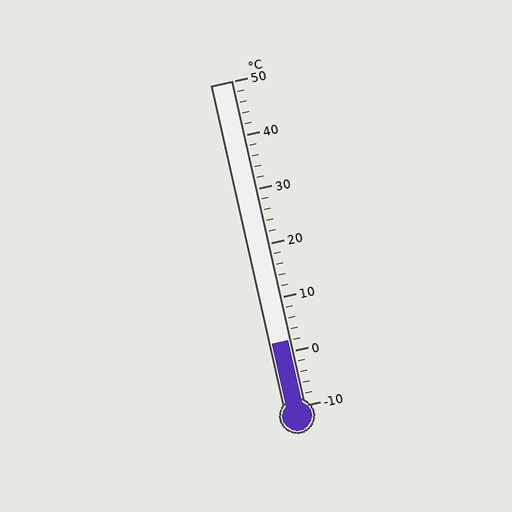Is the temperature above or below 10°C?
The temperature is below 10°C.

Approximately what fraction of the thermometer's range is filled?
The thermometer is filled to approximately 20% of its range.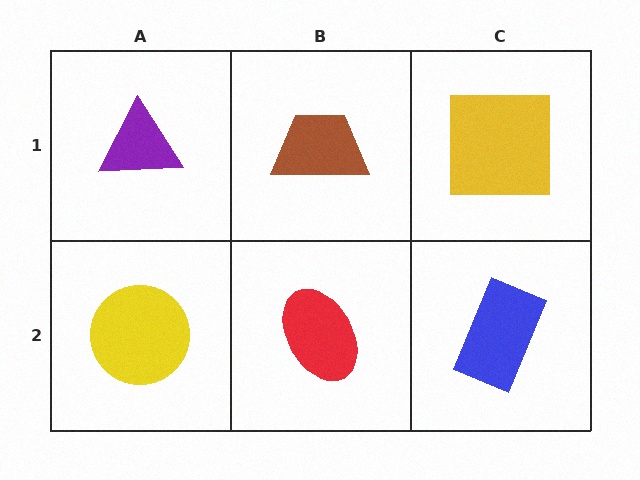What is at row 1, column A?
A purple triangle.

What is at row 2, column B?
A red ellipse.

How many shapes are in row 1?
3 shapes.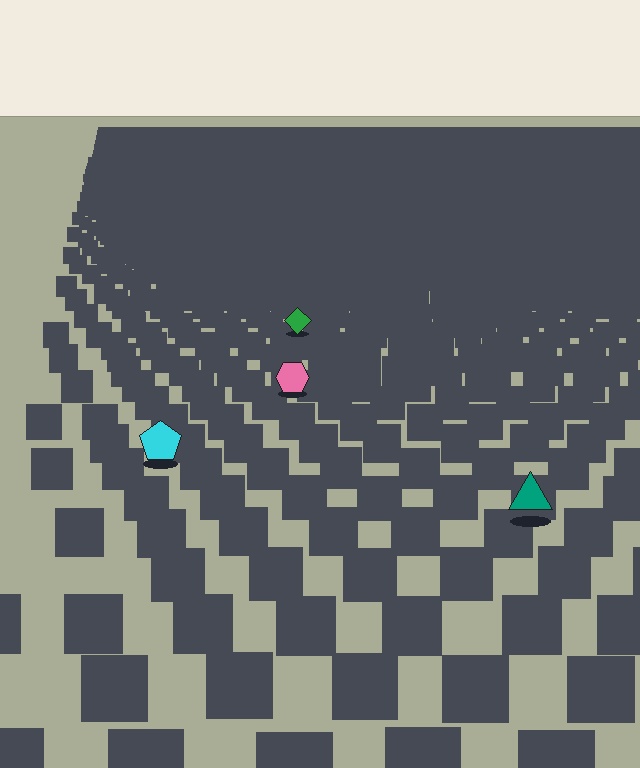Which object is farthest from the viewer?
The green diamond is farthest from the viewer. It appears smaller and the ground texture around it is denser.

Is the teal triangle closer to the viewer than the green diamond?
Yes. The teal triangle is closer — you can tell from the texture gradient: the ground texture is coarser near it.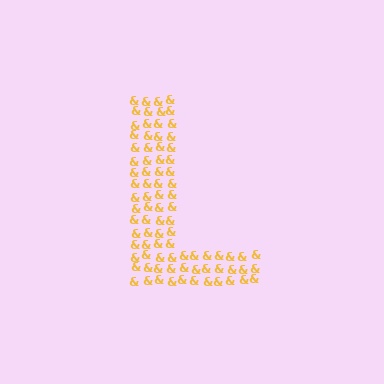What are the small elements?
The small elements are ampersands.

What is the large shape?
The large shape is the letter L.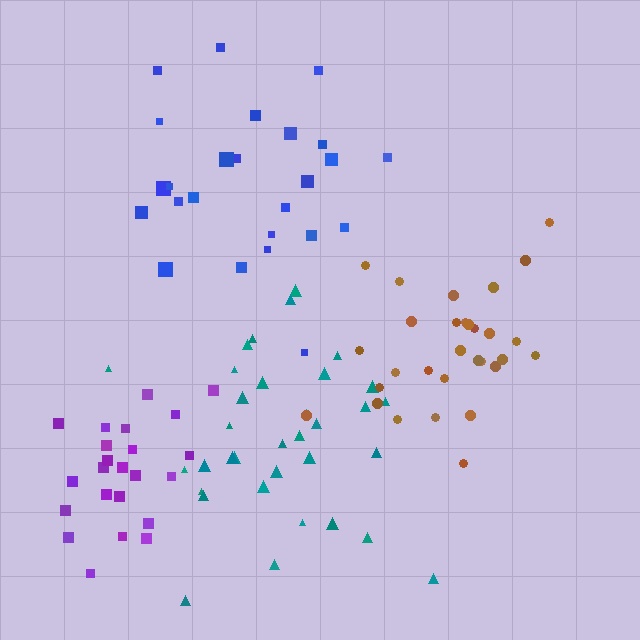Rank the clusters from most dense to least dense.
purple, brown, teal, blue.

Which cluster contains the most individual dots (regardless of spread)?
Teal (34).